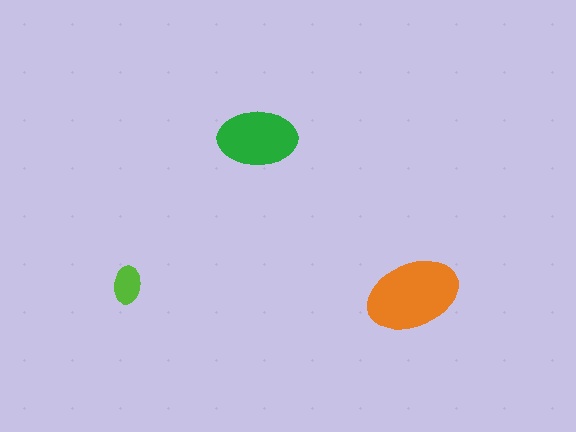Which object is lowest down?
The orange ellipse is bottommost.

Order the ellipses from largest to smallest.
the orange one, the green one, the lime one.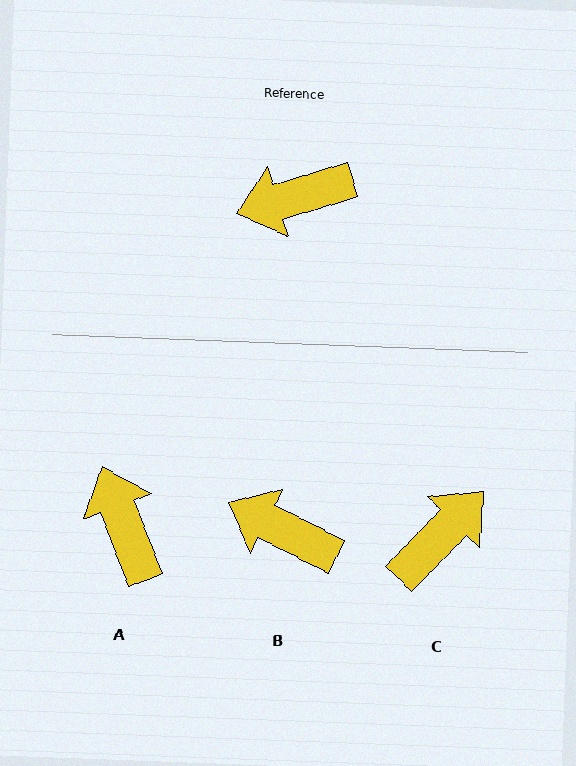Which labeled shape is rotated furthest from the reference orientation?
C, about 151 degrees away.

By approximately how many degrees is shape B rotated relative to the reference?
Approximately 43 degrees clockwise.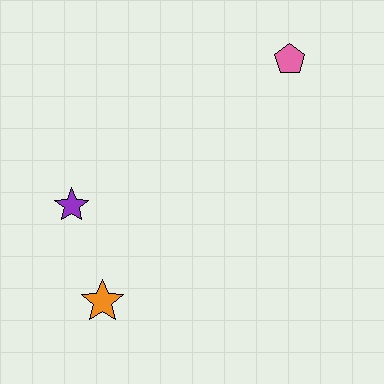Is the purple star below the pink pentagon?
Yes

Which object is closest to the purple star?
The orange star is closest to the purple star.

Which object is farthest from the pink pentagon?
The orange star is farthest from the pink pentagon.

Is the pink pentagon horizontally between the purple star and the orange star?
No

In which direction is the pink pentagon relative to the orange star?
The pink pentagon is above the orange star.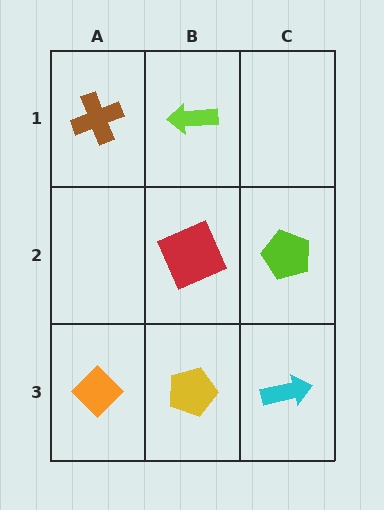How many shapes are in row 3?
3 shapes.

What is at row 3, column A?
An orange diamond.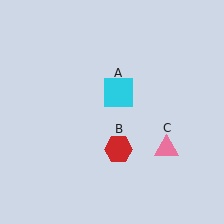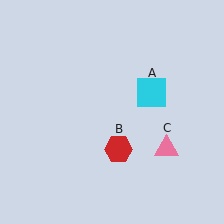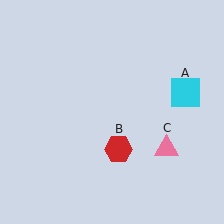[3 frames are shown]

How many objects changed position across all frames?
1 object changed position: cyan square (object A).